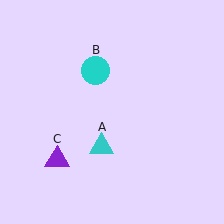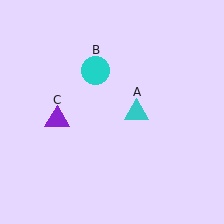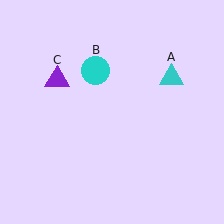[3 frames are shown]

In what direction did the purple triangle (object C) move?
The purple triangle (object C) moved up.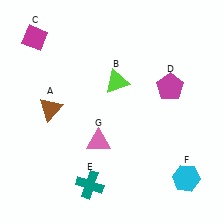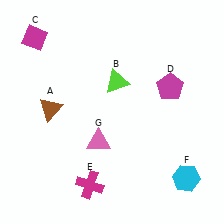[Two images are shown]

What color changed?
The cross (E) changed from teal in Image 1 to magenta in Image 2.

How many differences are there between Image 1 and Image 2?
There is 1 difference between the two images.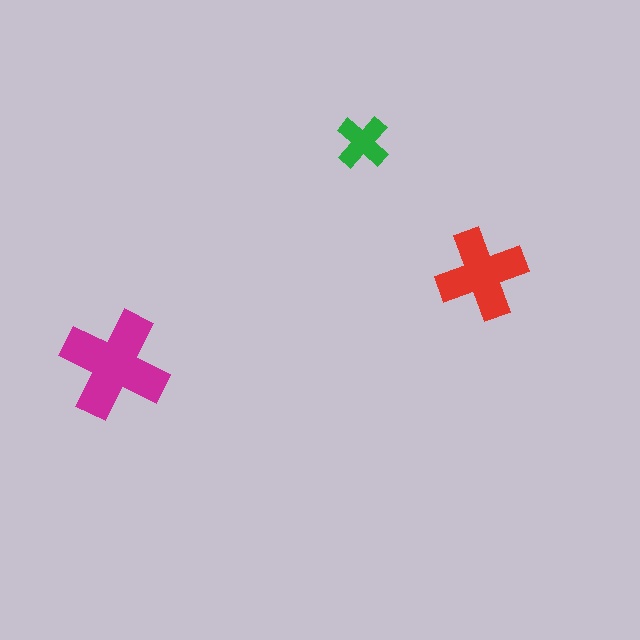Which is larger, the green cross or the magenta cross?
The magenta one.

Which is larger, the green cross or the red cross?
The red one.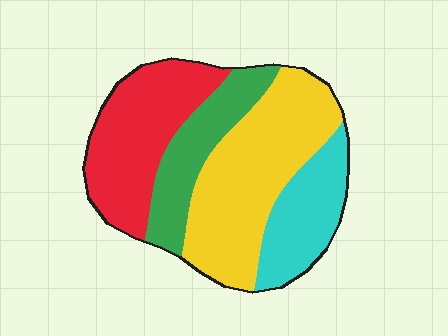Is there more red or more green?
Red.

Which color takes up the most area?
Yellow, at roughly 35%.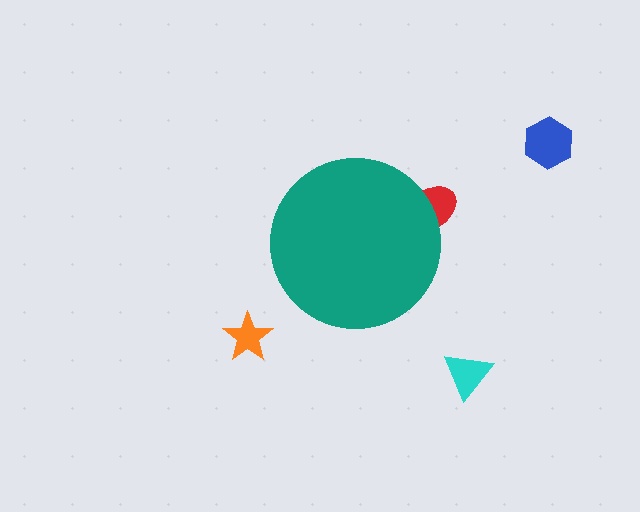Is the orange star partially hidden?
No, the orange star is fully visible.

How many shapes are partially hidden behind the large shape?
1 shape is partially hidden.